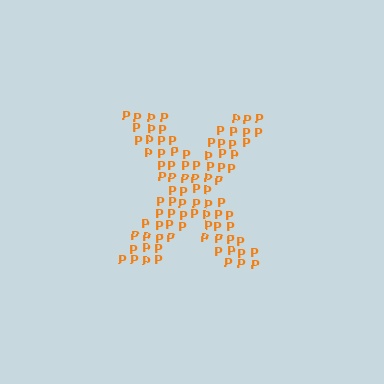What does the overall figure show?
The overall figure shows the letter X.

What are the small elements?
The small elements are letter P's.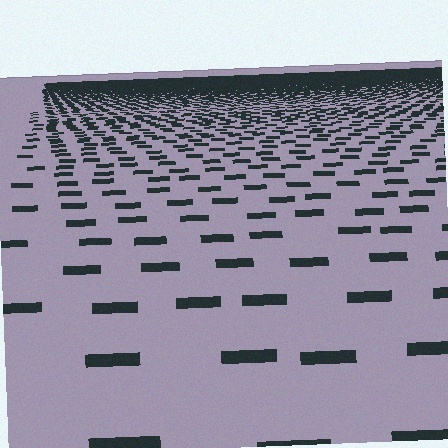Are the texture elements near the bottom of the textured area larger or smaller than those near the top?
Larger. Near the bottom, elements are closer to the viewer and appear at a bigger on-screen size.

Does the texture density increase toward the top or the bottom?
Density increases toward the top.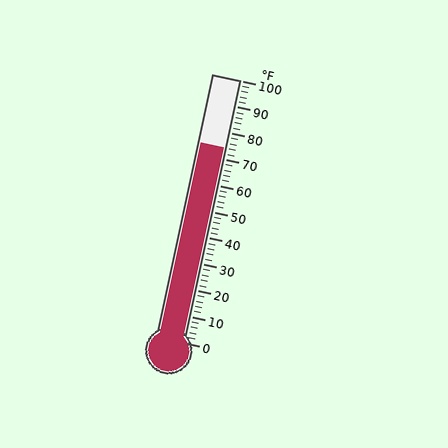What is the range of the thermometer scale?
The thermometer scale ranges from 0°F to 100°F.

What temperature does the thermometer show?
The thermometer shows approximately 74°F.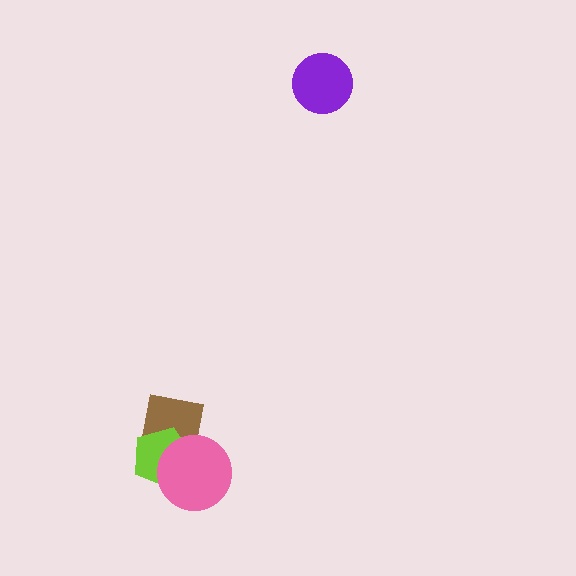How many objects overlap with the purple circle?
0 objects overlap with the purple circle.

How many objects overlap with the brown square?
2 objects overlap with the brown square.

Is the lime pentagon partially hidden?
Yes, it is partially covered by another shape.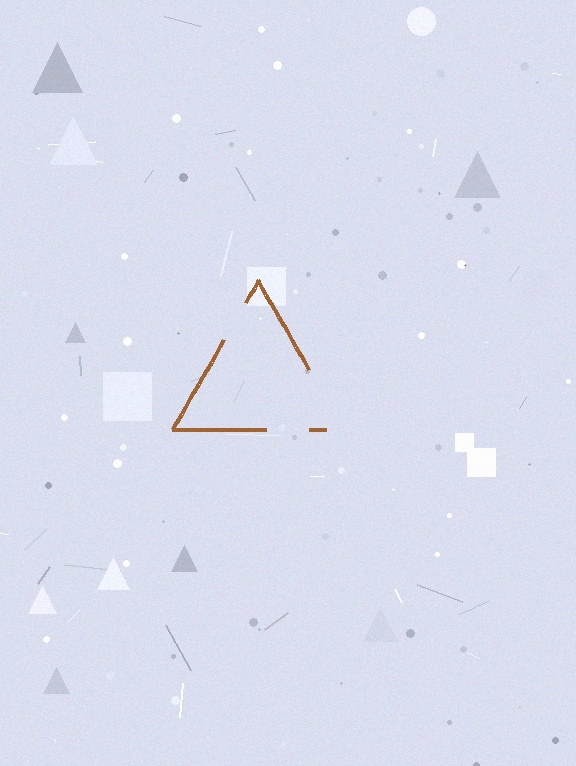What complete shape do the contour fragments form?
The contour fragments form a triangle.